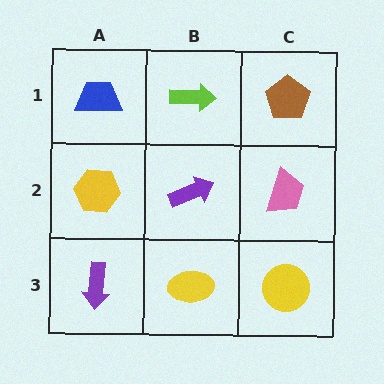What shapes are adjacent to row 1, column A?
A yellow hexagon (row 2, column A), a lime arrow (row 1, column B).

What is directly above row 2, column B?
A lime arrow.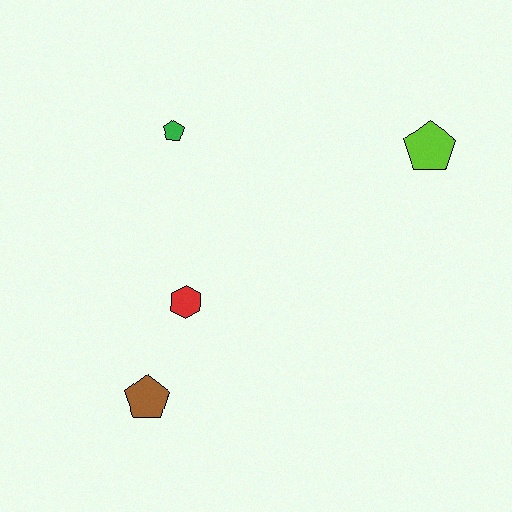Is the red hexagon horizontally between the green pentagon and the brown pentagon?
No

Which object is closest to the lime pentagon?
The green pentagon is closest to the lime pentagon.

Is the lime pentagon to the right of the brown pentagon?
Yes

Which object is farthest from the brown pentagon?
The lime pentagon is farthest from the brown pentagon.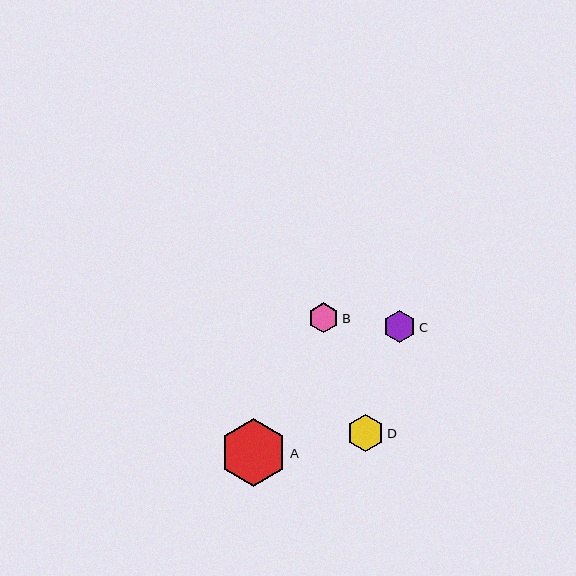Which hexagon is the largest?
Hexagon A is the largest with a size of approximately 67 pixels.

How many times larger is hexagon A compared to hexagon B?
Hexagon A is approximately 2.2 times the size of hexagon B.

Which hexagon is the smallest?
Hexagon B is the smallest with a size of approximately 30 pixels.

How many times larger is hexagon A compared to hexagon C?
Hexagon A is approximately 2.1 times the size of hexagon C.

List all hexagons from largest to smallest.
From largest to smallest: A, D, C, B.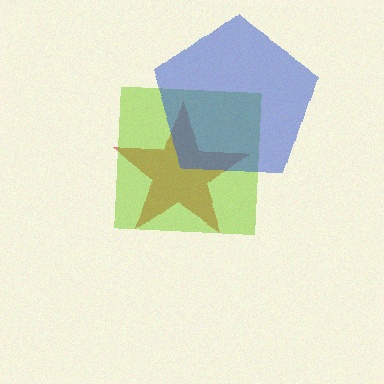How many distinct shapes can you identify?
There are 3 distinct shapes: a red star, a lime square, a blue pentagon.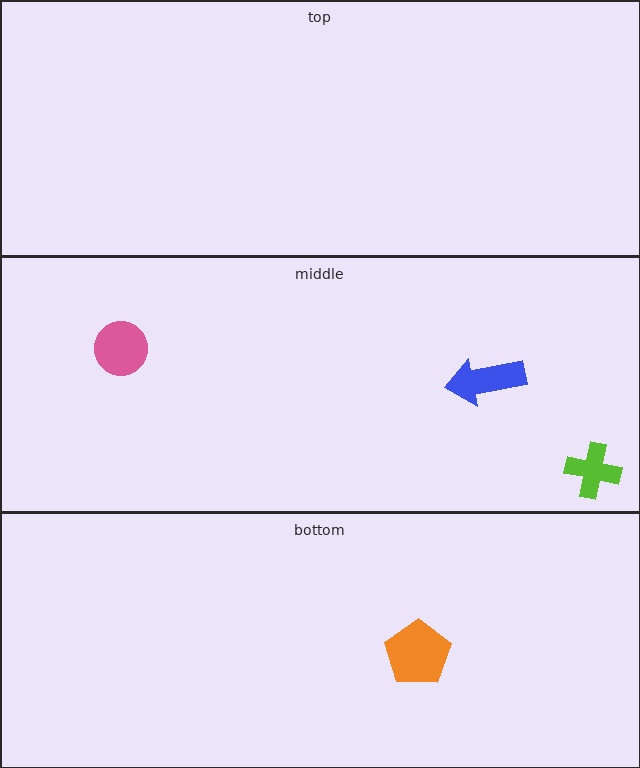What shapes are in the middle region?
The pink circle, the lime cross, the blue arrow.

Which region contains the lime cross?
The middle region.